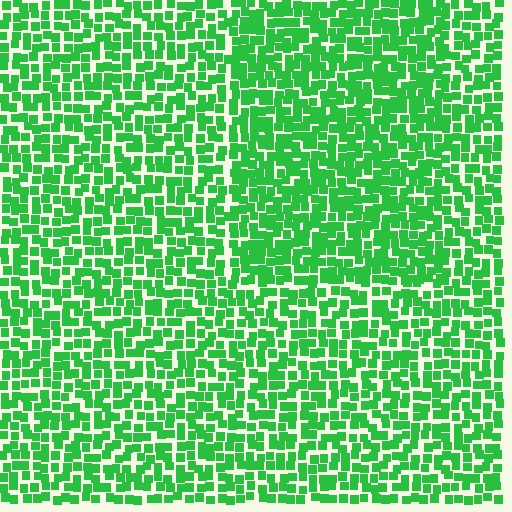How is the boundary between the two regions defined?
The boundary is defined by a change in element density (approximately 1.3x ratio). All elements are the same color, size, and shape.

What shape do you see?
I see a rectangle.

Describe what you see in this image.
The image contains small green elements arranged at two different densities. A rectangle-shaped region is visible where the elements are more densely packed than the surrounding area.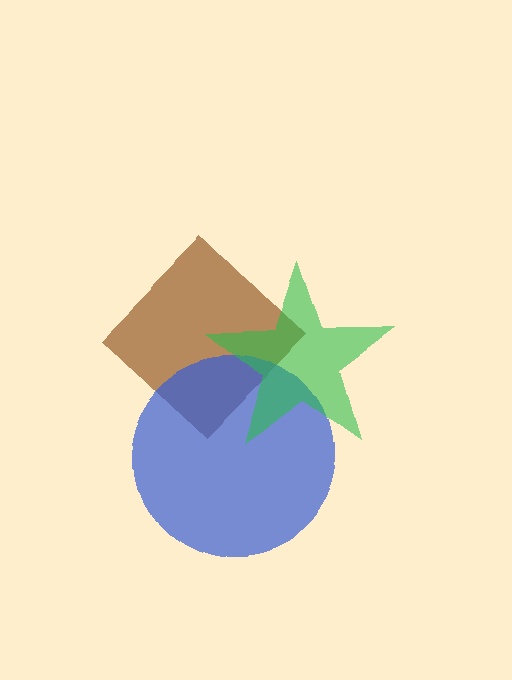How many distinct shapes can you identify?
There are 3 distinct shapes: a brown diamond, a blue circle, a green star.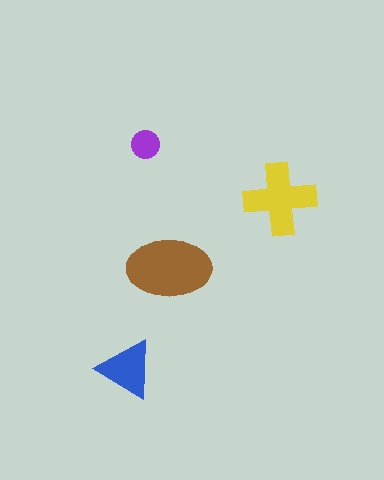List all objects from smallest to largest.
The purple circle, the blue triangle, the yellow cross, the brown ellipse.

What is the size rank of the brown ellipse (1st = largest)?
1st.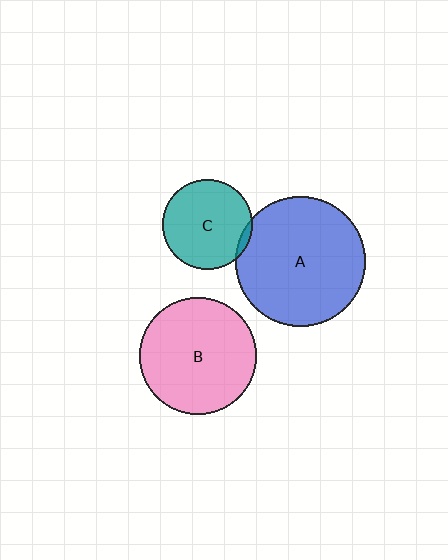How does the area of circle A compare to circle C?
Approximately 2.1 times.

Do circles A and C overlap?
Yes.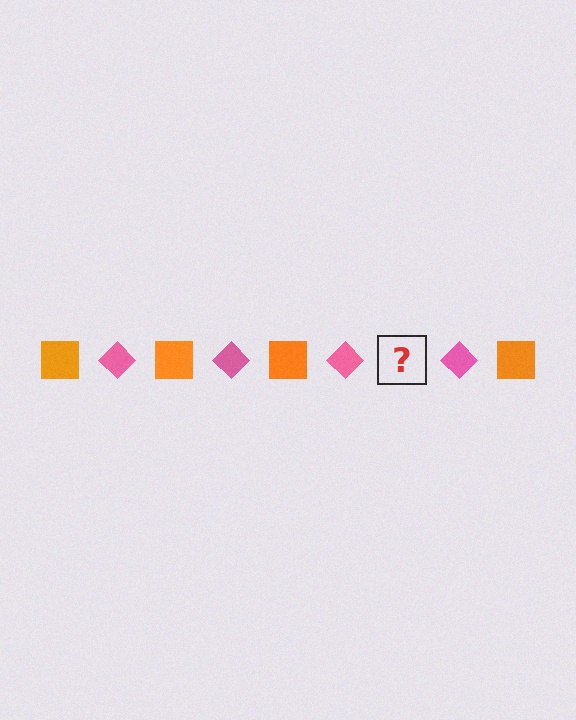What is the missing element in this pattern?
The missing element is an orange square.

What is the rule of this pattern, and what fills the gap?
The rule is that the pattern alternates between orange square and pink diamond. The gap should be filled with an orange square.